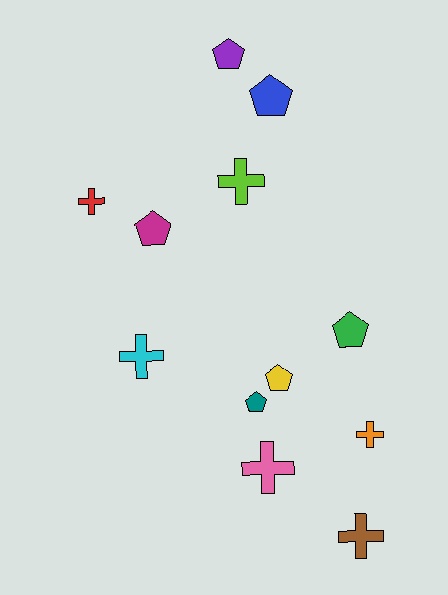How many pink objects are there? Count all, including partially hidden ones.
There is 1 pink object.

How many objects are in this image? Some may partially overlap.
There are 12 objects.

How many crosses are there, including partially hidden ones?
There are 6 crosses.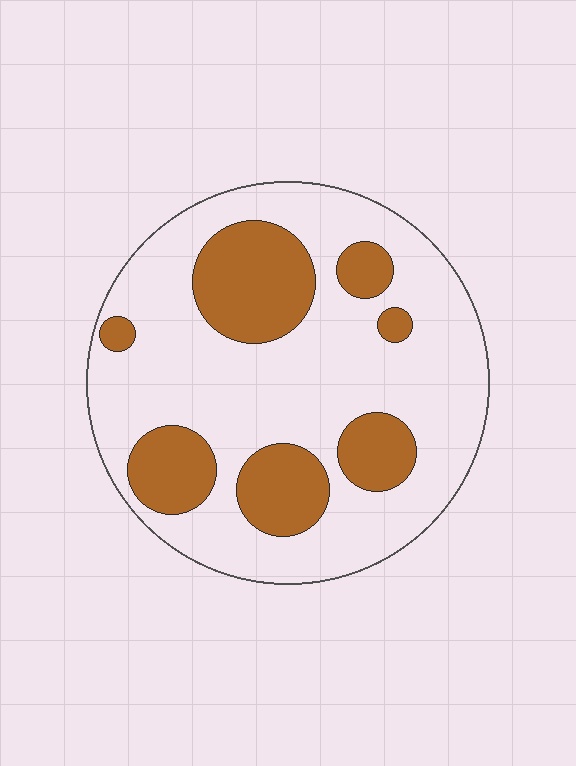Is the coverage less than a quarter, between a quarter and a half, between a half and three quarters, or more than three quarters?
Between a quarter and a half.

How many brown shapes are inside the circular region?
7.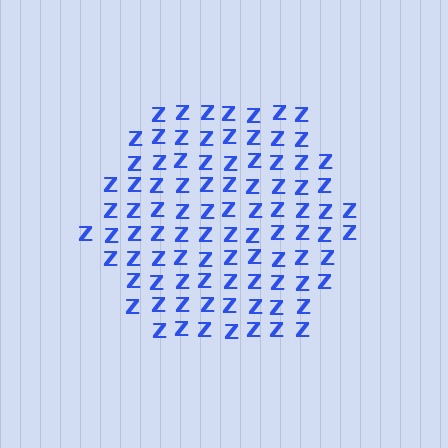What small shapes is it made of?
It is made of small letter Z's.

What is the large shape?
The large shape is a hexagon.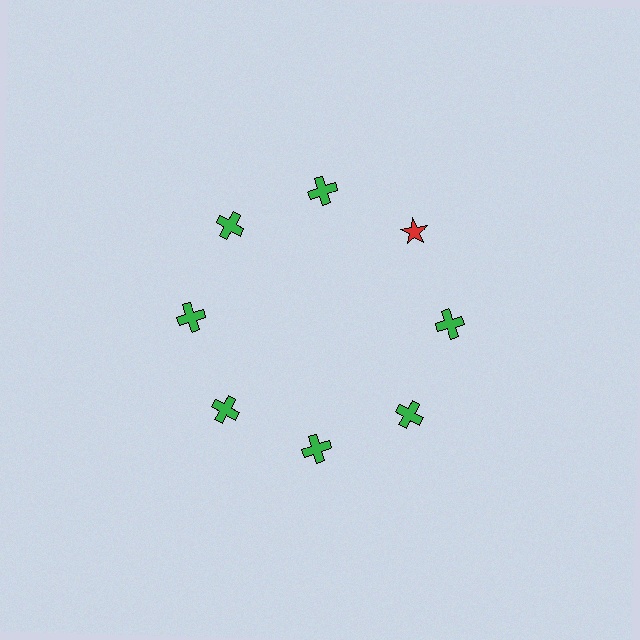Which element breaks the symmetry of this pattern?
The red star at roughly the 2 o'clock position breaks the symmetry. All other shapes are green crosses.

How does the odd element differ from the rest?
It differs in both color (red instead of green) and shape (star instead of cross).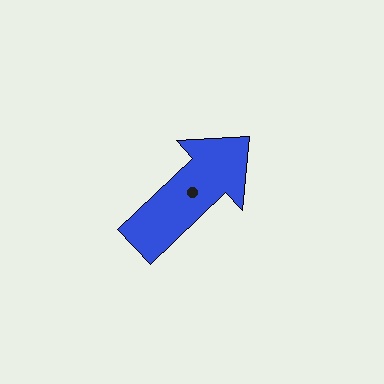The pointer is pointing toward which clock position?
Roughly 2 o'clock.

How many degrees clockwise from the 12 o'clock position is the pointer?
Approximately 47 degrees.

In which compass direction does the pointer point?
Northeast.